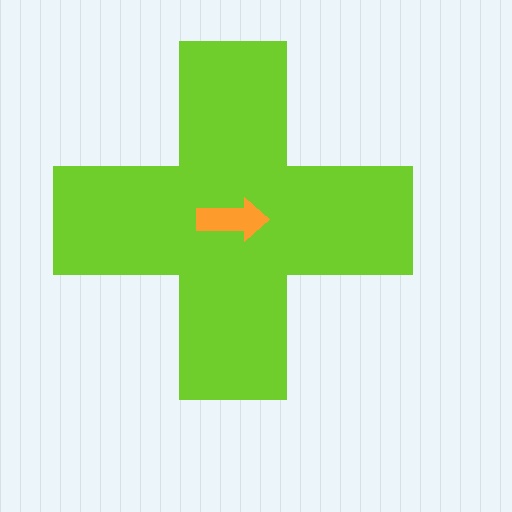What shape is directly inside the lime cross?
The orange arrow.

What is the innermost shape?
The orange arrow.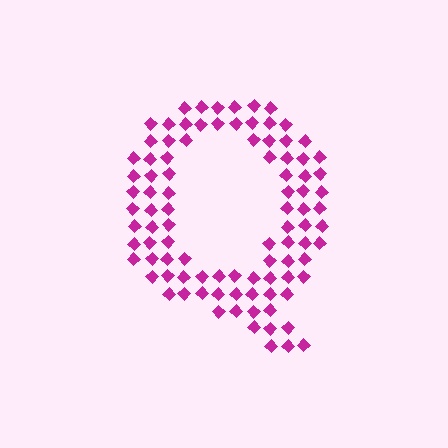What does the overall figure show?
The overall figure shows the letter Q.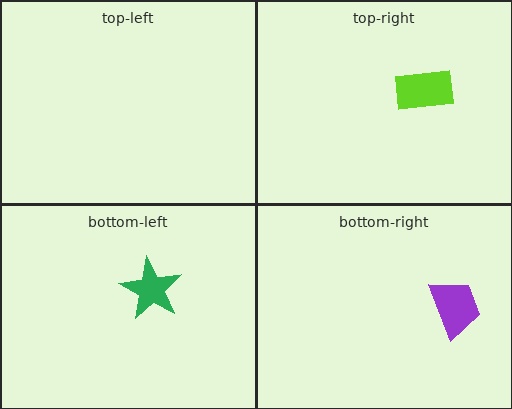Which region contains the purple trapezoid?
The bottom-right region.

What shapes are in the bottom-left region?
The green star.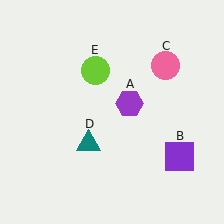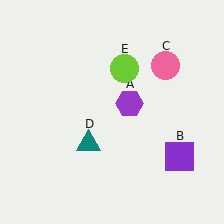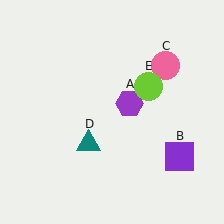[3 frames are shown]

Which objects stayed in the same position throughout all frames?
Purple hexagon (object A) and purple square (object B) and pink circle (object C) and teal triangle (object D) remained stationary.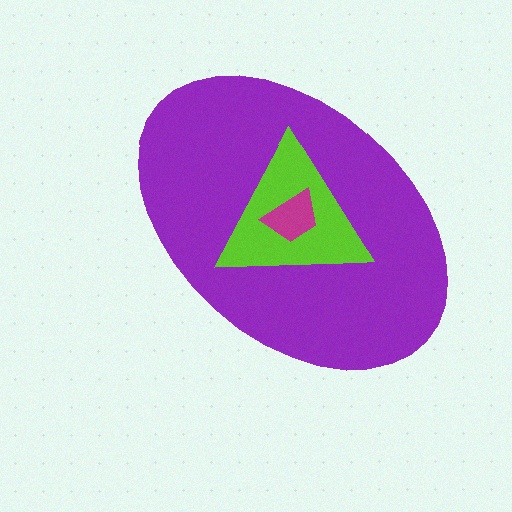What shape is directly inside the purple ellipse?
The lime triangle.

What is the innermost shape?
The magenta trapezoid.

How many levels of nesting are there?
3.